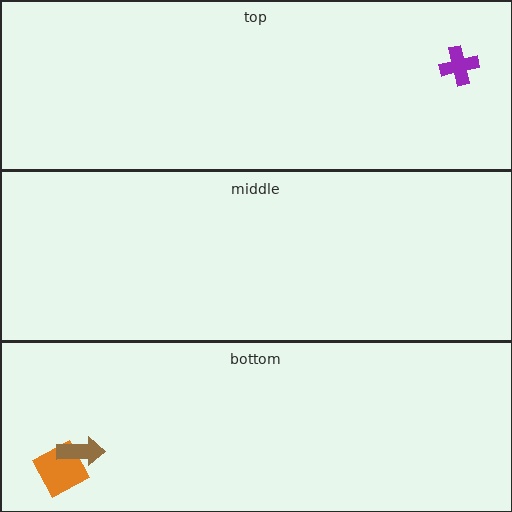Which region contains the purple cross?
The top region.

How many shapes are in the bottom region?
2.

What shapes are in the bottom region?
The orange diamond, the brown arrow.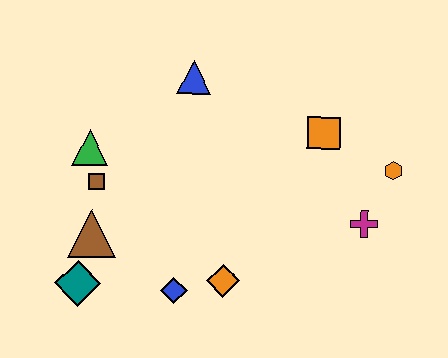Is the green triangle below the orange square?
Yes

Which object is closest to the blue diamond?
The orange diamond is closest to the blue diamond.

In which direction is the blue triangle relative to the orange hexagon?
The blue triangle is to the left of the orange hexagon.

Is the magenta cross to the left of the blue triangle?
No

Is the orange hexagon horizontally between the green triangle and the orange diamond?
No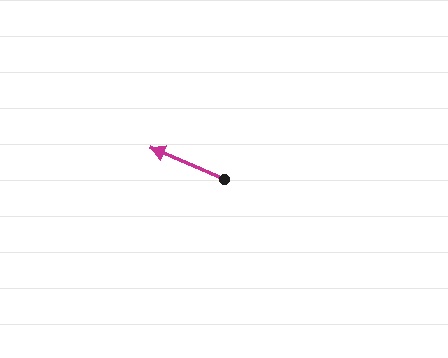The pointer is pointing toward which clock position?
Roughly 10 o'clock.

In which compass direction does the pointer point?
Northwest.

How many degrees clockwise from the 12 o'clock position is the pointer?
Approximately 293 degrees.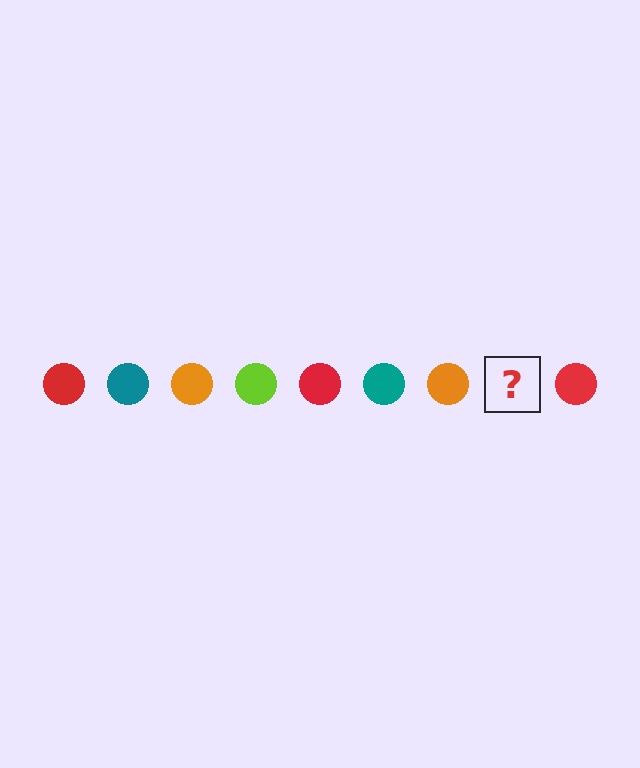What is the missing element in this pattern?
The missing element is a lime circle.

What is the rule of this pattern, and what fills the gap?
The rule is that the pattern cycles through red, teal, orange, lime circles. The gap should be filled with a lime circle.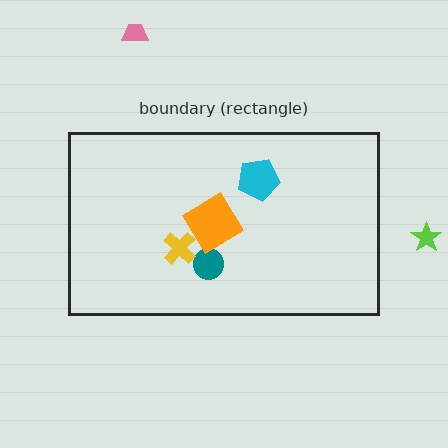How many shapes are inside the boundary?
4 inside, 2 outside.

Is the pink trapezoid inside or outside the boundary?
Outside.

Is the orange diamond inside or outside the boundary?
Inside.